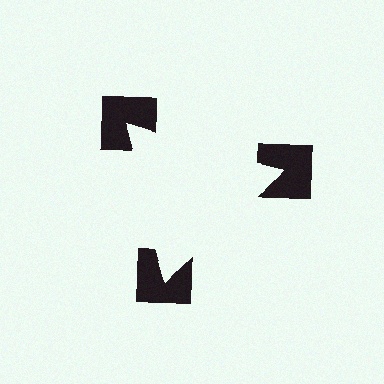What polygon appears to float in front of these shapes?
An illusory triangle — its edges are inferred from the aligned wedge cuts in the notched squares, not physically drawn.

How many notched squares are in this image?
There are 3 — one at each vertex of the illusory triangle.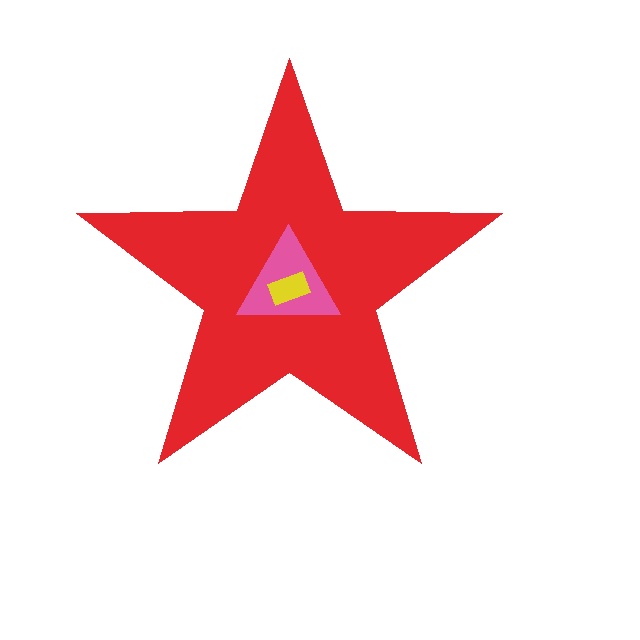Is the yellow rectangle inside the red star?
Yes.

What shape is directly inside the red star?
The pink triangle.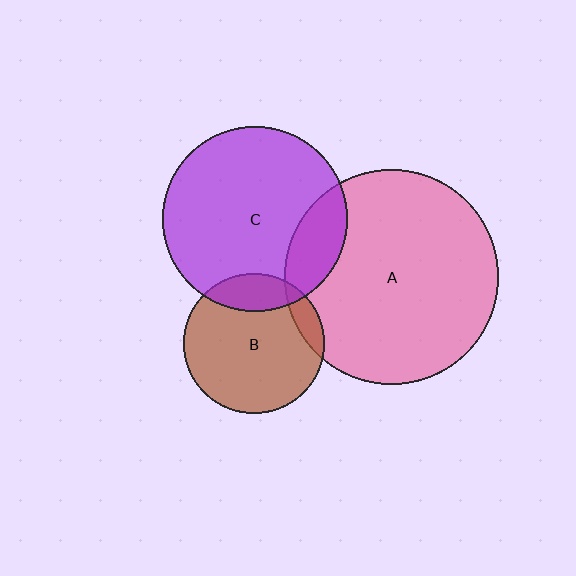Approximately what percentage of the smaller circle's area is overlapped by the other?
Approximately 10%.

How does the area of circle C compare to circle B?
Approximately 1.7 times.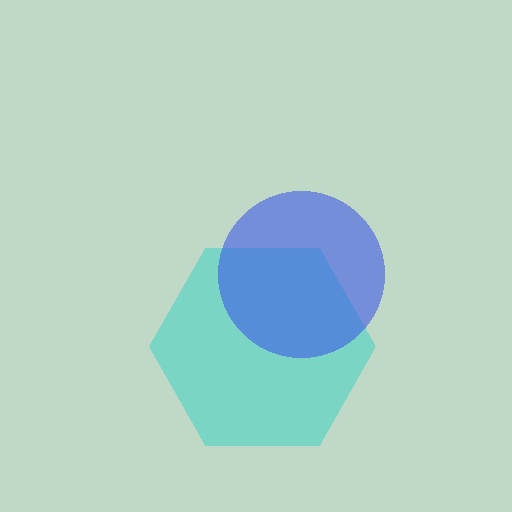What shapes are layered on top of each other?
The layered shapes are: a cyan hexagon, a blue circle.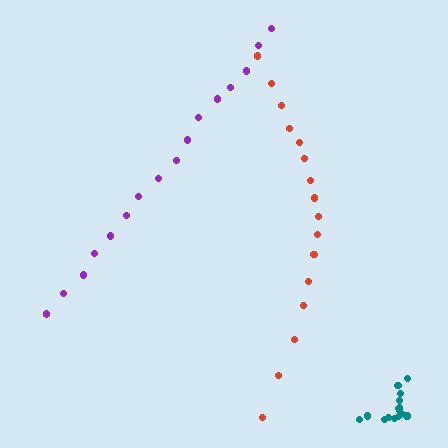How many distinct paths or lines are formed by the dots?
There are 3 distinct paths.